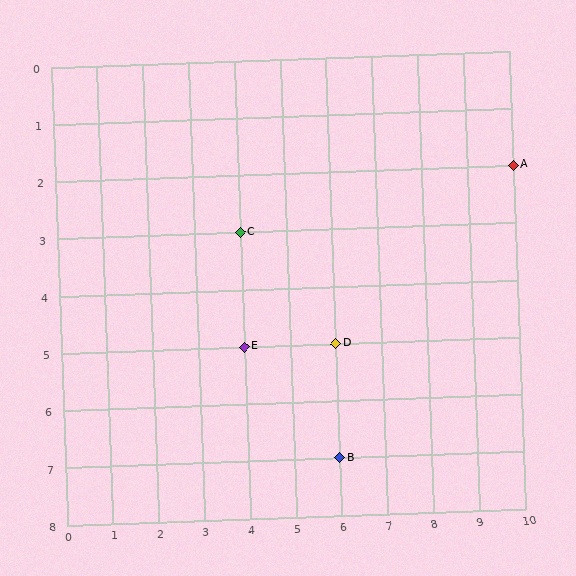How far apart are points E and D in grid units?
Points E and D are 2 columns apart.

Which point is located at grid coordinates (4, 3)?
Point C is at (4, 3).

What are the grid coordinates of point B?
Point B is at grid coordinates (6, 7).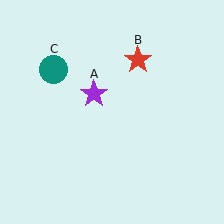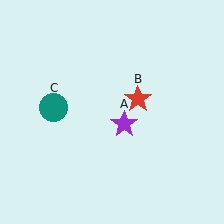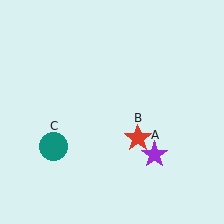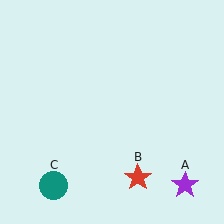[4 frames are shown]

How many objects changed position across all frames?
3 objects changed position: purple star (object A), red star (object B), teal circle (object C).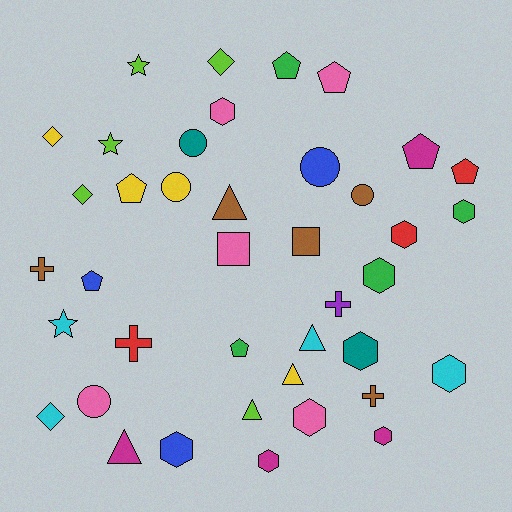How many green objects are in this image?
There are 4 green objects.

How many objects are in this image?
There are 40 objects.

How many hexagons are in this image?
There are 10 hexagons.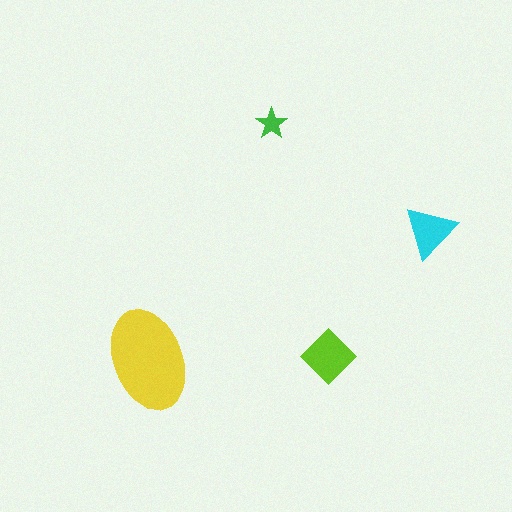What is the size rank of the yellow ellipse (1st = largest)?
1st.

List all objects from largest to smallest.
The yellow ellipse, the lime diamond, the cyan triangle, the green star.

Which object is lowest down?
The yellow ellipse is bottommost.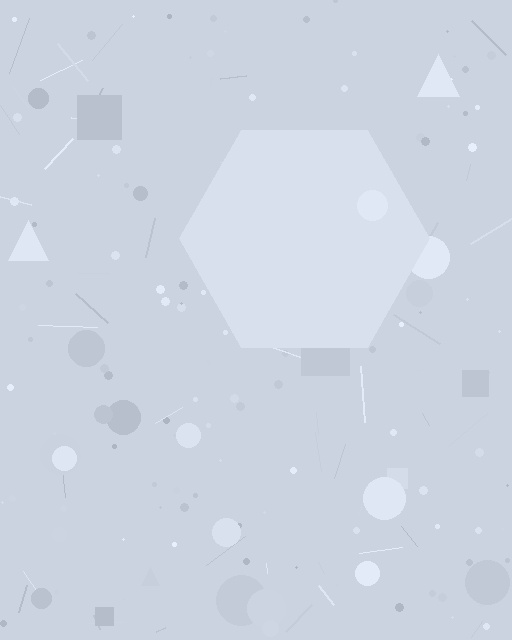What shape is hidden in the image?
A hexagon is hidden in the image.